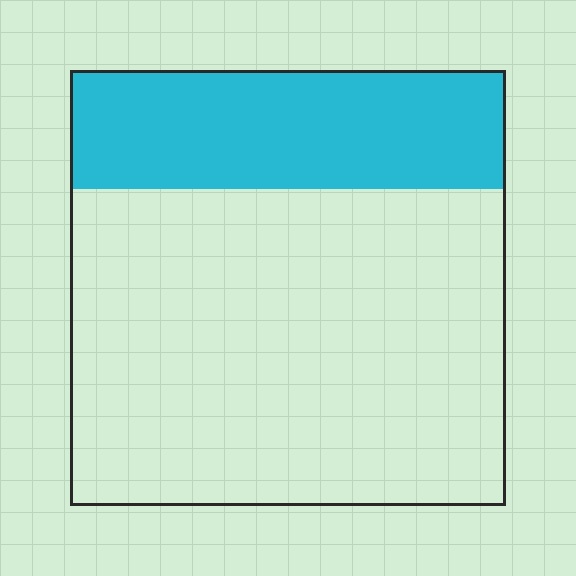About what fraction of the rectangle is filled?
About one quarter (1/4).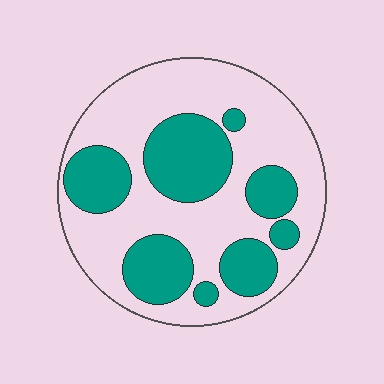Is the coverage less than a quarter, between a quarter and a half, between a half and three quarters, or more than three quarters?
Between a quarter and a half.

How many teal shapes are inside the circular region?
8.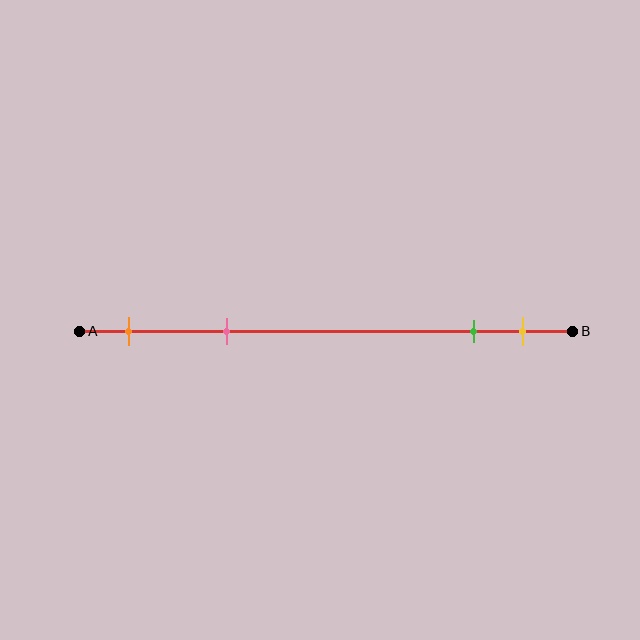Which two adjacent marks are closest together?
The green and yellow marks are the closest adjacent pair.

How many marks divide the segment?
There are 4 marks dividing the segment.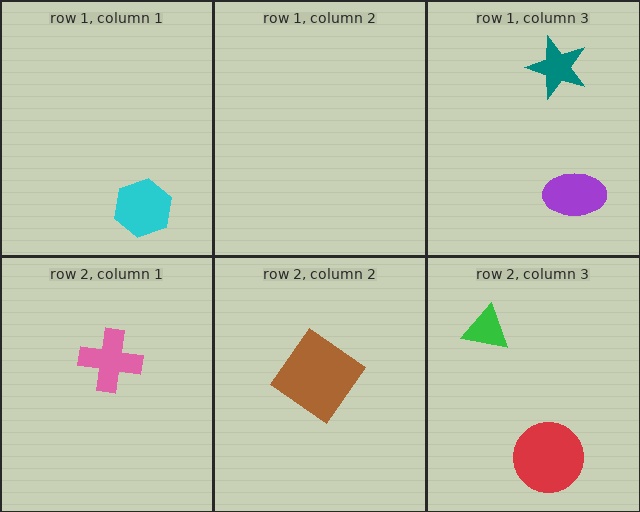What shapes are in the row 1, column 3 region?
The purple ellipse, the teal star.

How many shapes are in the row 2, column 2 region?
1.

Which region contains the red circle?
The row 2, column 3 region.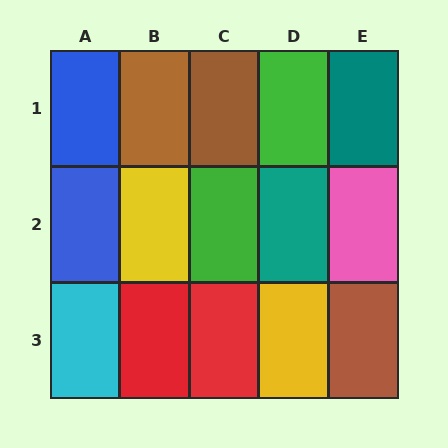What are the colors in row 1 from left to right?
Blue, brown, brown, green, teal.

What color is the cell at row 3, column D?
Yellow.